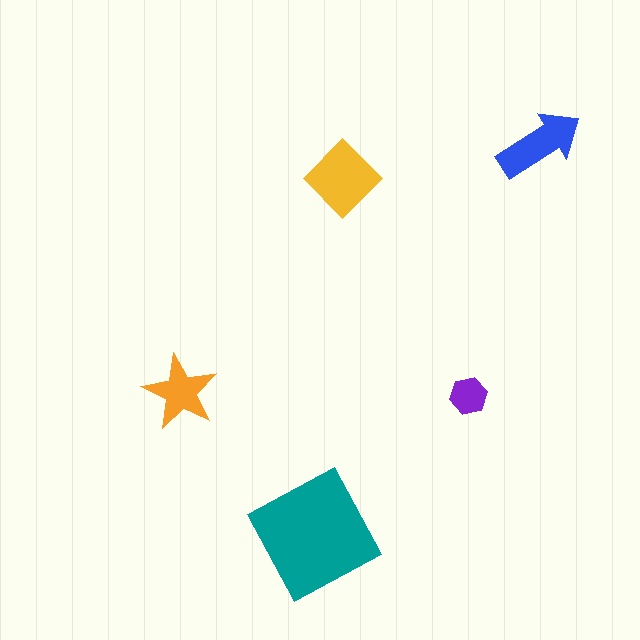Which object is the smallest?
The purple hexagon.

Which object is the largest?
The teal square.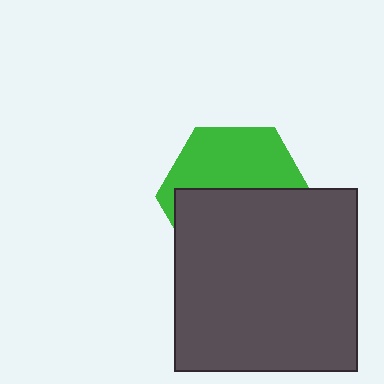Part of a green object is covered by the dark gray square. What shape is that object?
It is a hexagon.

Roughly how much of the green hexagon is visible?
A small part of it is visible (roughly 44%).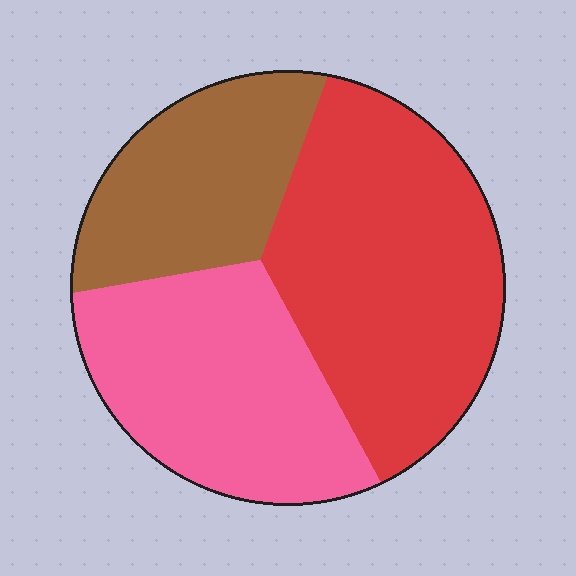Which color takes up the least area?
Brown, at roughly 25%.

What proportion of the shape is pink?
Pink takes up between a sixth and a third of the shape.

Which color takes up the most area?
Red, at roughly 45%.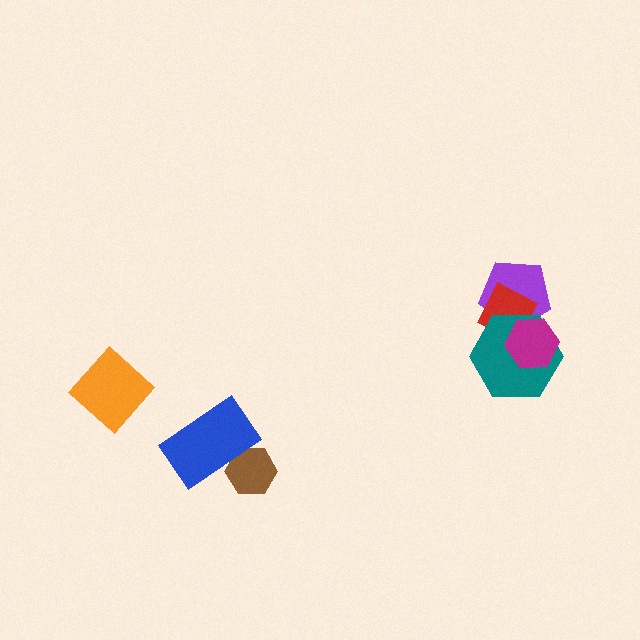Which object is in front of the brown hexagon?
The blue rectangle is in front of the brown hexagon.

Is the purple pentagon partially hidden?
Yes, it is partially covered by another shape.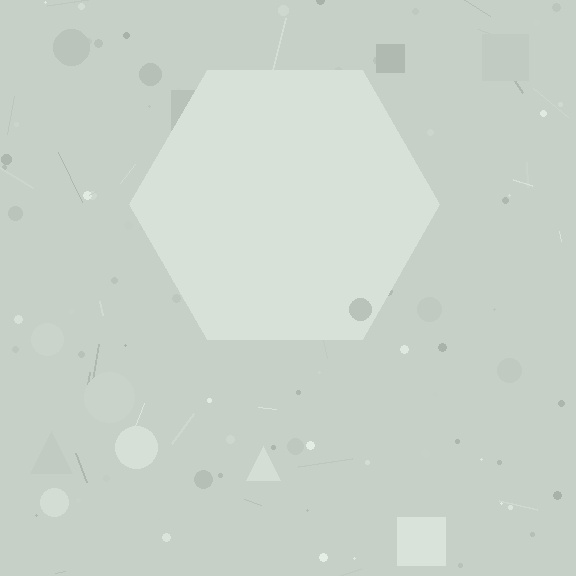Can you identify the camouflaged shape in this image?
The camouflaged shape is a hexagon.